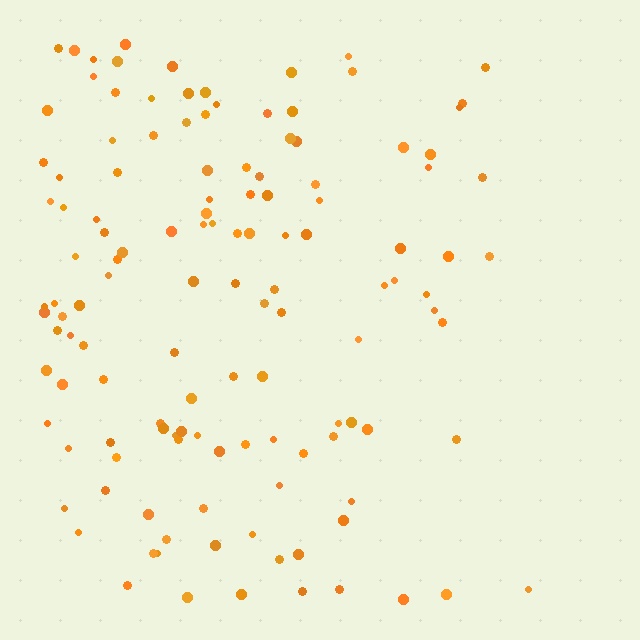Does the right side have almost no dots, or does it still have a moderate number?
Still a moderate number, just noticeably fewer than the left.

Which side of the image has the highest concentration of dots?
The left.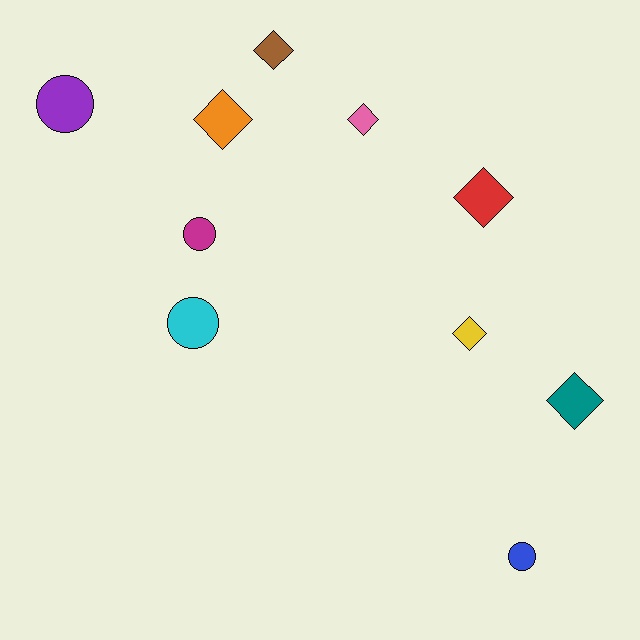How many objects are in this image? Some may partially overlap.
There are 10 objects.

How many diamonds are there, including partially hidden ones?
There are 6 diamonds.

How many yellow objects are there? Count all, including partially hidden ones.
There is 1 yellow object.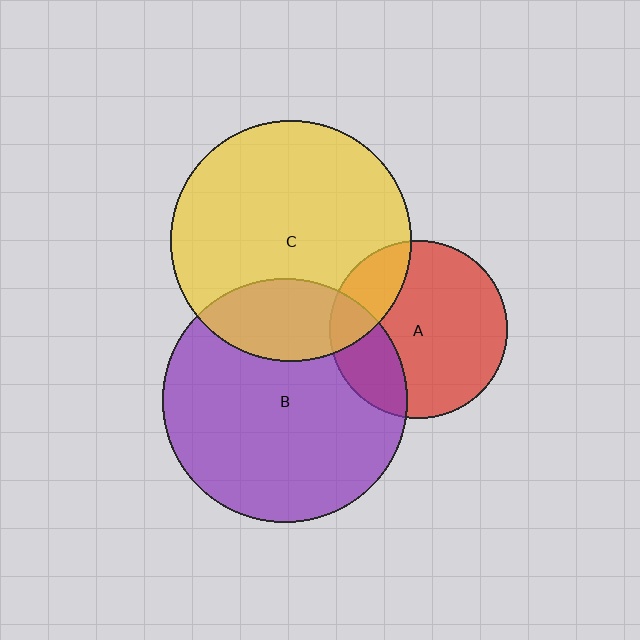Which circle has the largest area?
Circle B (purple).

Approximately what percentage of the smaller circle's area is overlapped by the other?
Approximately 25%.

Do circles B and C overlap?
Yes.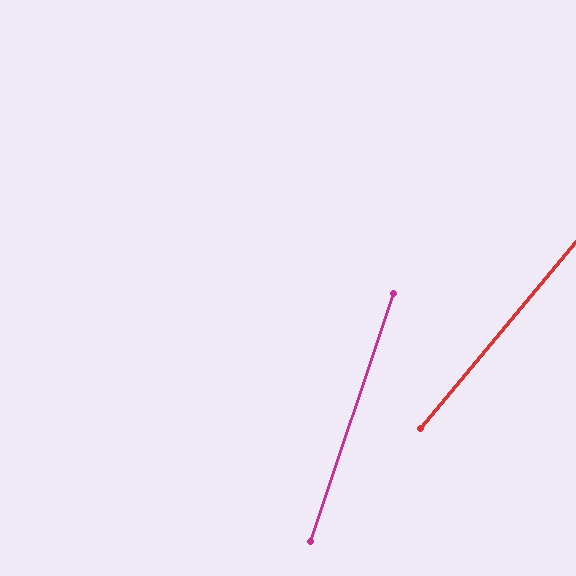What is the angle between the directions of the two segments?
Approximately 21 degrees.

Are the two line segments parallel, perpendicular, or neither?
Neither parallel nor perpendicular — they differ by about 21°.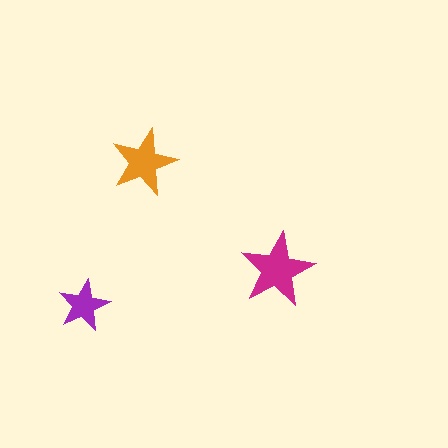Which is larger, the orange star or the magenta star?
The magenta one.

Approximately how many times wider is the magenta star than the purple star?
About 1.5 times wider.